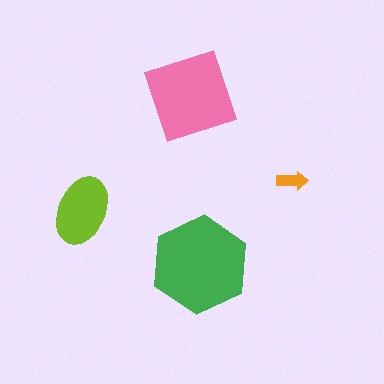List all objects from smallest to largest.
The orange arrow, the lime ellipse, the pink diamond, the green hexagon.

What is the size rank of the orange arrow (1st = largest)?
4th.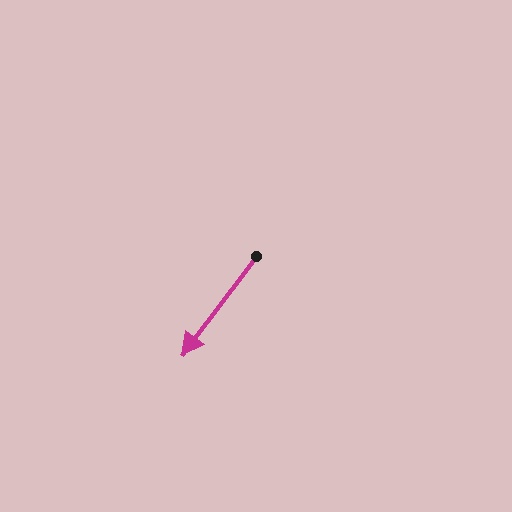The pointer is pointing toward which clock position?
Roughly 7 o'clock.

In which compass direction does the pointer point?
Southwest.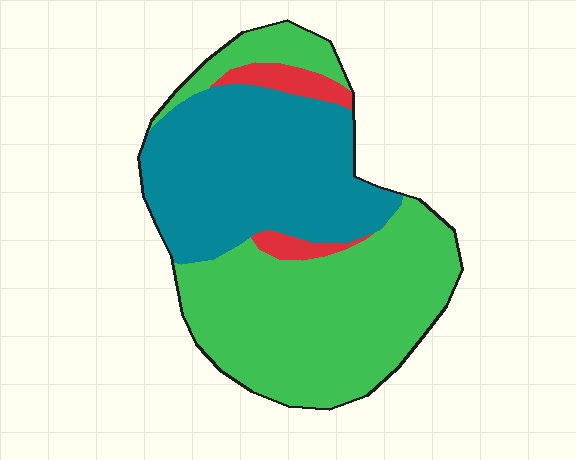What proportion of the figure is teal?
Teal covers 41% of the figure.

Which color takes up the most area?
Green, at roughly 55%.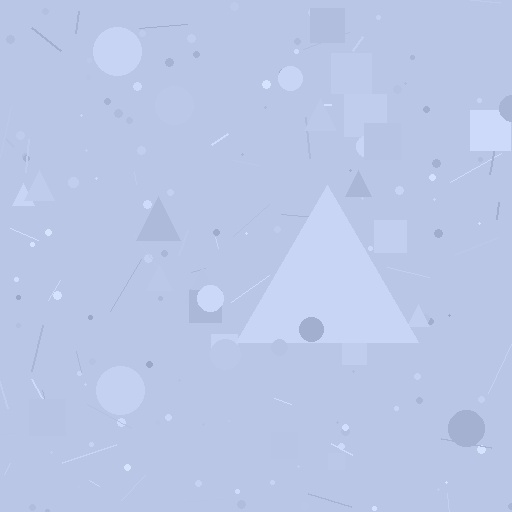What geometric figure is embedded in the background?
A triangle is embedded in the background.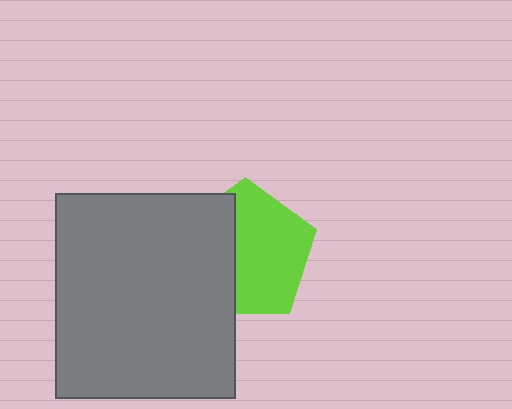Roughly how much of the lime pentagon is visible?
About half of it is visible (roughly 60%).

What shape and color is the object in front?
The object in front is a gray rectangle.